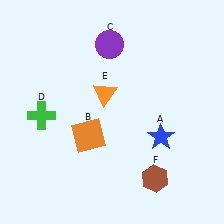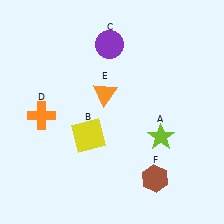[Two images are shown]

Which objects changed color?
A changed from blue to lime. B changed from orange to yellow. D changed from green to orange.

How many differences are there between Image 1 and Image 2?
There are 3 differences between the two images.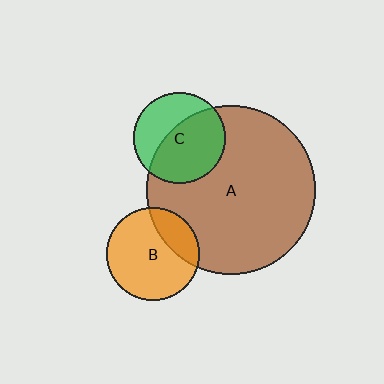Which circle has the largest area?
Circle A (brown).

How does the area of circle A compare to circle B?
Approximately 3.3 times.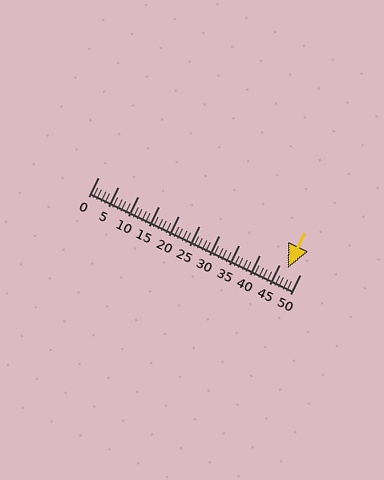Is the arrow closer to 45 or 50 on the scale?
The arrow is closer to 45.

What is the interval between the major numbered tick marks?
The major tick marks are spaced 5 units apart.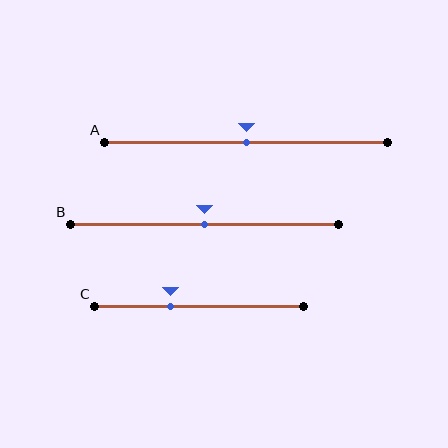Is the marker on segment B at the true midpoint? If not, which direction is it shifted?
Yes, the marker on segment B is at the true midpoint.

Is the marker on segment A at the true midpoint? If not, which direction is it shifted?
Yes, the marker on segment A is at the true midpoint.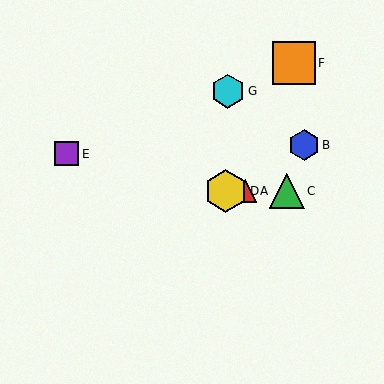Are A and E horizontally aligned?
No, A is at y≈191 and E is at y≈154.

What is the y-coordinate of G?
Object G is at y≈91.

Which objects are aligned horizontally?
Objects A, C, D are aligned horizontally.